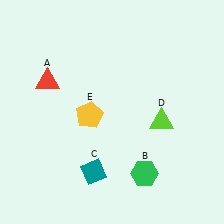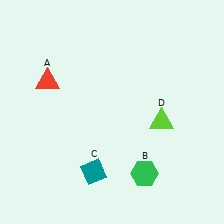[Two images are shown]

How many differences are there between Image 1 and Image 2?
There is 1 difference between the two images.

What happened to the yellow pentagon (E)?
The yellow pentagon (E) was removed in Image 2. It was in the bottom-left area of Image 1.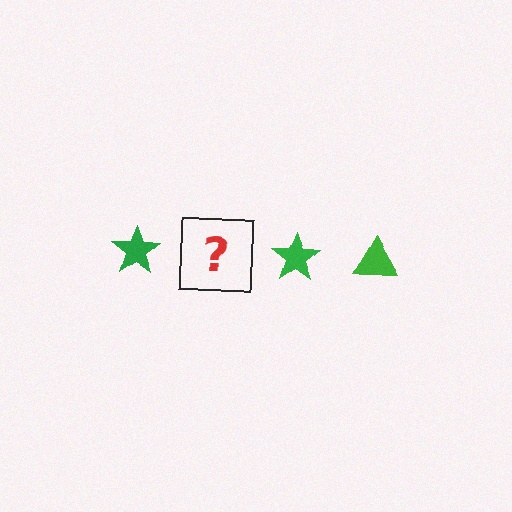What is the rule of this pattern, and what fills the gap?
The rule is that the pattern cycles through star, triangle shapes in green. The gap should be filled with a green triangle.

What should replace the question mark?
The question mark should be replaced with a green triangle.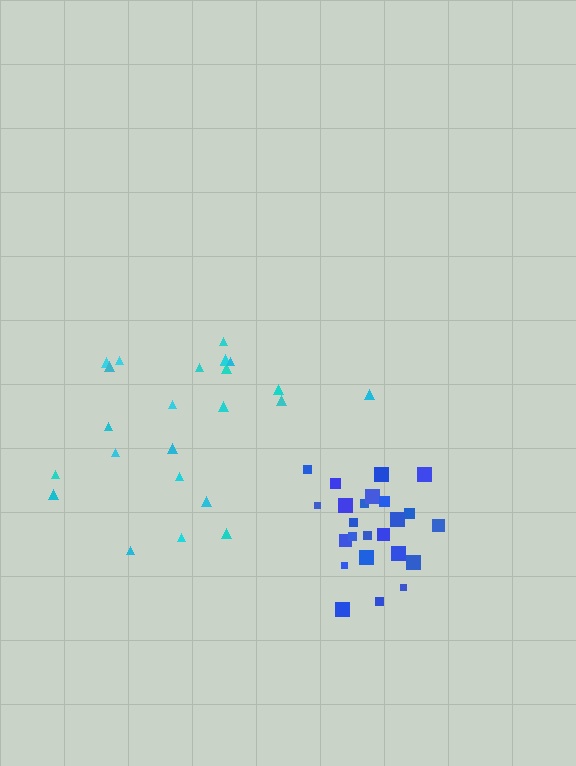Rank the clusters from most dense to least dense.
blue, cyan.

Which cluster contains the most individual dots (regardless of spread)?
Blue (24).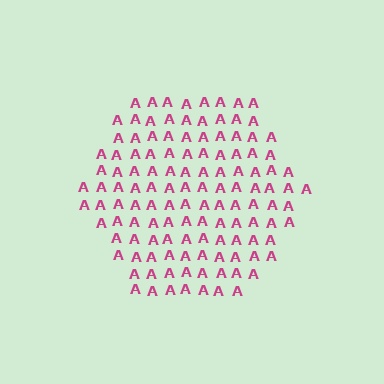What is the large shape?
The large shape is a hexagon.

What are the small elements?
The small elements are letter A's.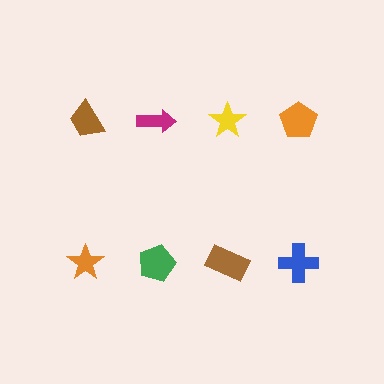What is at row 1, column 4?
An orange pentagon.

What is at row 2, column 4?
A blue cross.